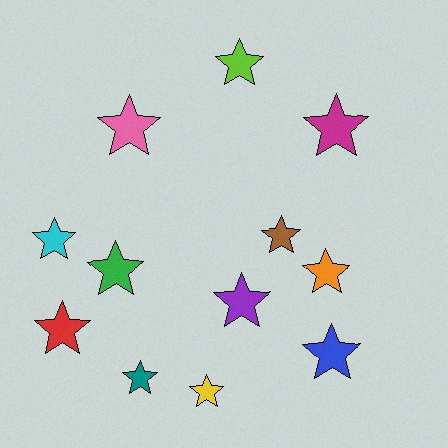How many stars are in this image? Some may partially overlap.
There are 12 stars.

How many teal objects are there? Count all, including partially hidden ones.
There is 1 teal object.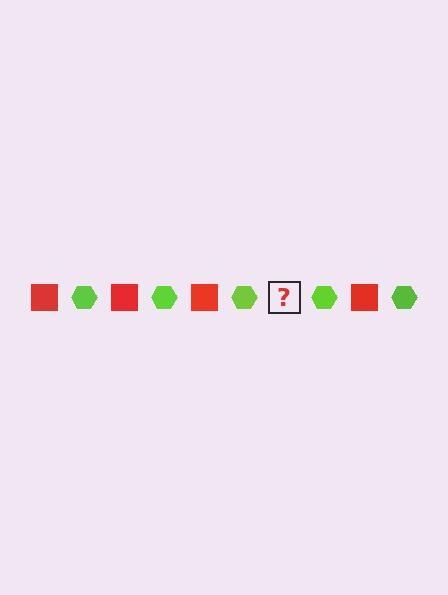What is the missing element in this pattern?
The missing element is a red square.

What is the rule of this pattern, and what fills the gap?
The rule is that the pattern alternates between red square and lime hexagon. The gap should be filled with a red square.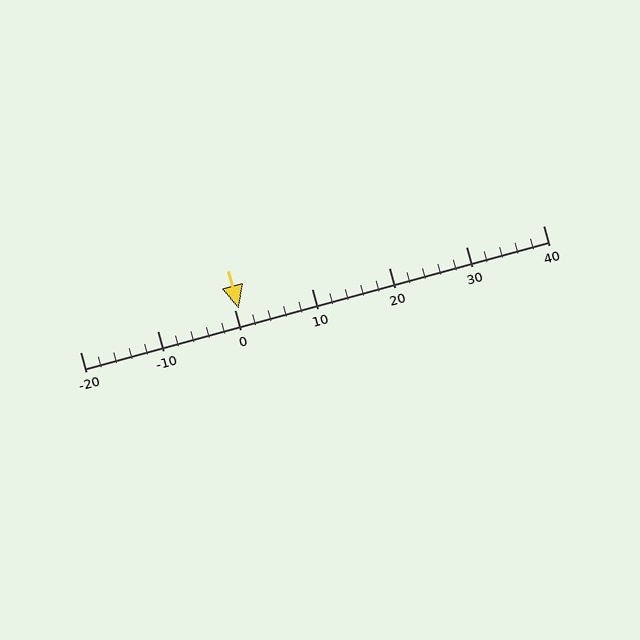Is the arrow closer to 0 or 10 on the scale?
The arrow is closer to 0.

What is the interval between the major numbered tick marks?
The major tick marks are spaced 10 units apart.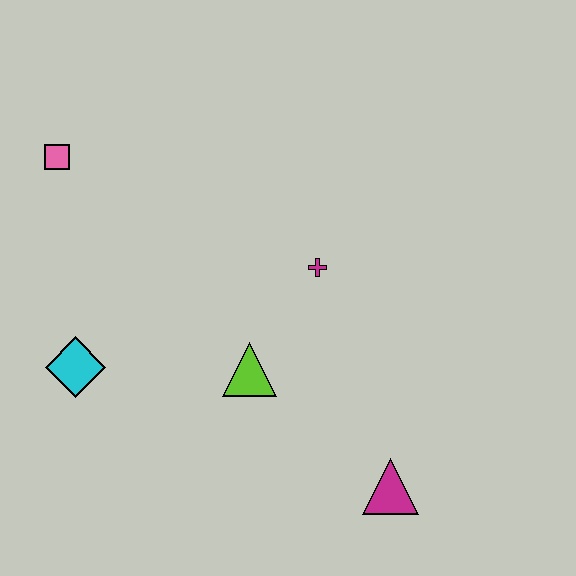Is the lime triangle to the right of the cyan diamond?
Yes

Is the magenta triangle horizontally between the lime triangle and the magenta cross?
No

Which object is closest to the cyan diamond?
The lime triangle is closest to the cyan diamond.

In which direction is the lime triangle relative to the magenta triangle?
The lime triangle is to the left of the magenta triangle.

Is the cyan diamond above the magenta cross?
No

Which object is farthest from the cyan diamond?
The magenta triangle is farthest from the cyan diamond.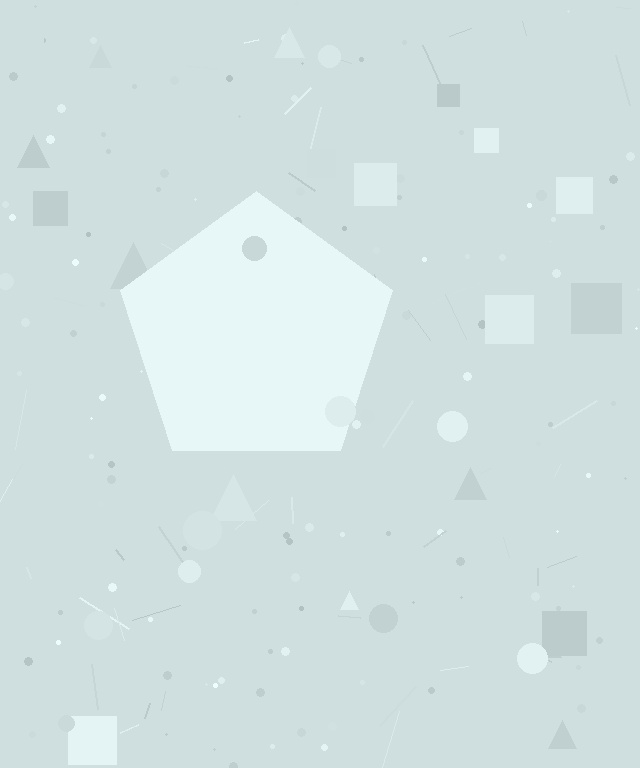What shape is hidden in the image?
A pentagon is hidden in the image.